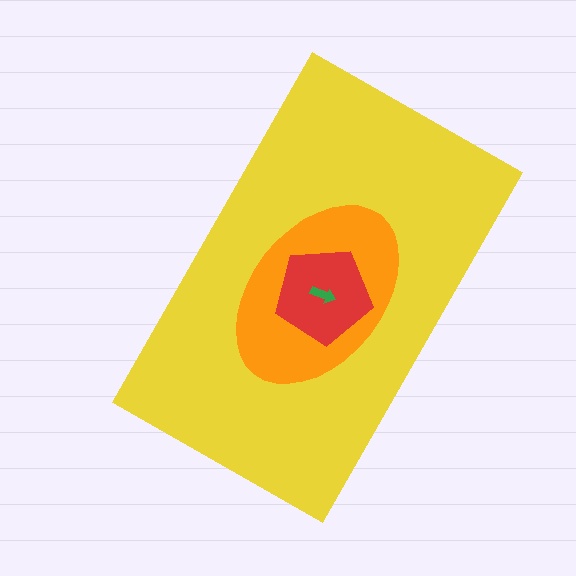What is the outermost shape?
The yellow rectangle.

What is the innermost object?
The green arrow.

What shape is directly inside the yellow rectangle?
The orange ellipse.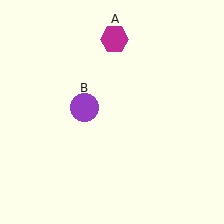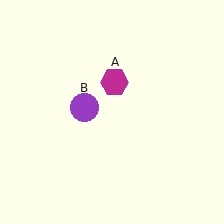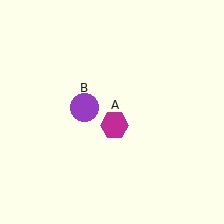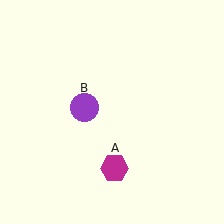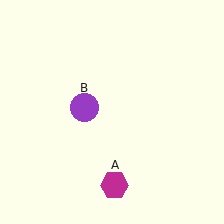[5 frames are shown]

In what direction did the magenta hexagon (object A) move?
The magenta hexagon (object A) moved down.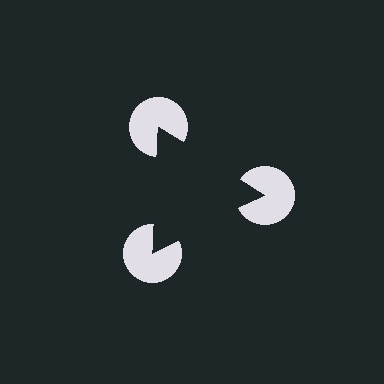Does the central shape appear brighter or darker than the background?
It typically appears slightly darker than the background, even though no actual brightness change is drawn.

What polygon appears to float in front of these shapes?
An illusory triangle — its edges are inferred from the aligned wedge cuts in the pac-man discs, not physically drawn.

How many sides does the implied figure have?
3 sides.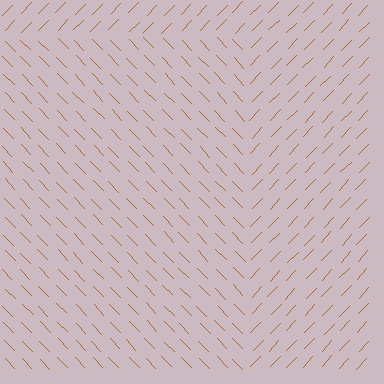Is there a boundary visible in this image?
Yes, there is a texture boundary formed by a change in line orientation.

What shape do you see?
I see a rectangle.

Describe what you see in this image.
The image is filled with small brown line segments. A rectangle region in the image has lines oriented differently from the surrounding lines, creating a visible texture boundary.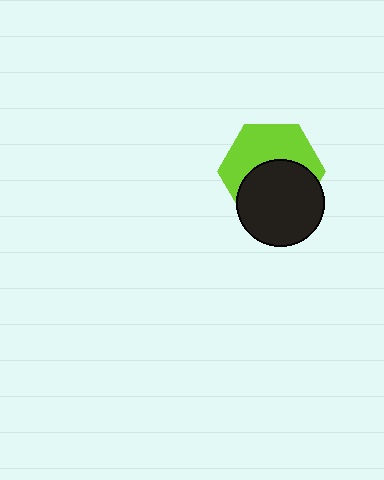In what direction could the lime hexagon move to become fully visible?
The lime hexagon could move up. That would shift it out from behind the black circle entirely.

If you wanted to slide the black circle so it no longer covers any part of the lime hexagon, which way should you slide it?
Slide it down — that is the most direct way to separate the two shapes.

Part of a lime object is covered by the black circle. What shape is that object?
It is a hexagon.